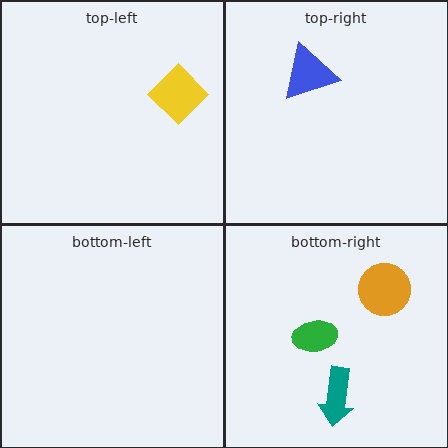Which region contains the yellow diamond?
The top-left region.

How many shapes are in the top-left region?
1.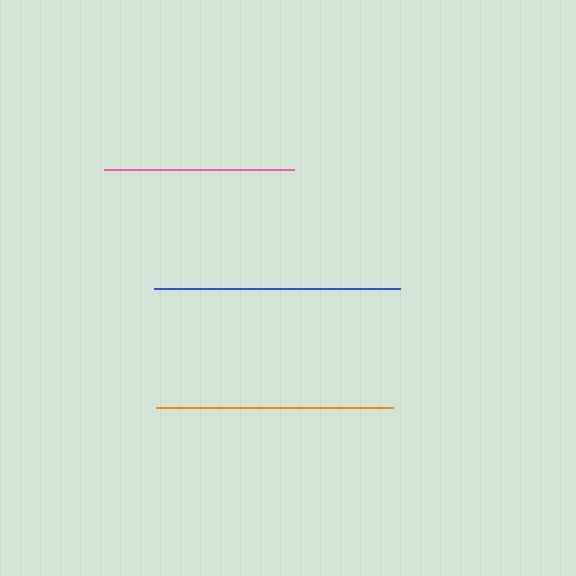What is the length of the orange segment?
The orange segment is approximately 237 pixels long.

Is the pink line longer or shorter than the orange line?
The orange line is longer than the pink line.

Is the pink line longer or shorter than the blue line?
The blue line is longer than the pink line.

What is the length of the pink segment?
The pink segment is approximately 190 pixels long.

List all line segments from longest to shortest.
From longest to shortest: blue, orange, pink.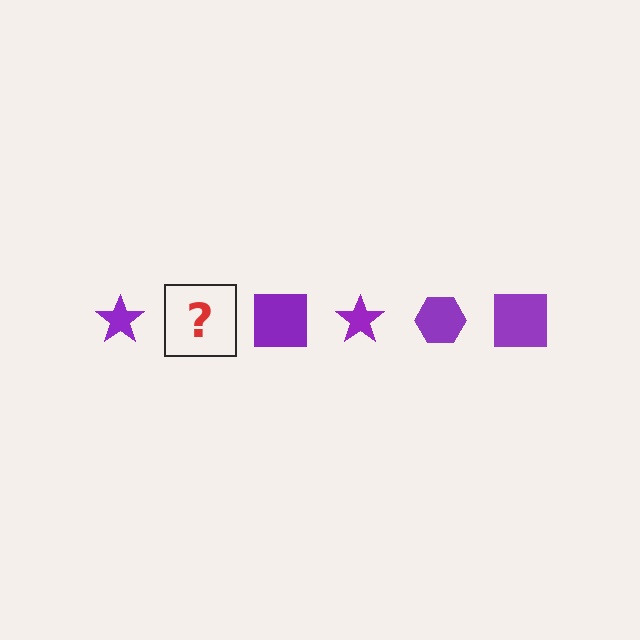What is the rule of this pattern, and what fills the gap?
The rule is that the pattern cycles through star, hexagon, square shapes in purple. The gap should be filled with a purple hexagon.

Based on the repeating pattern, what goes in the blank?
The blank should be a purple hexagon.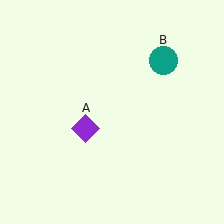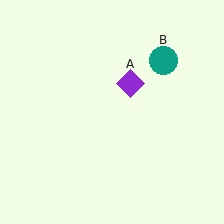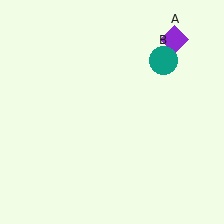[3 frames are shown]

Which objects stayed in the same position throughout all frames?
Teal circle (object B) remained stationary.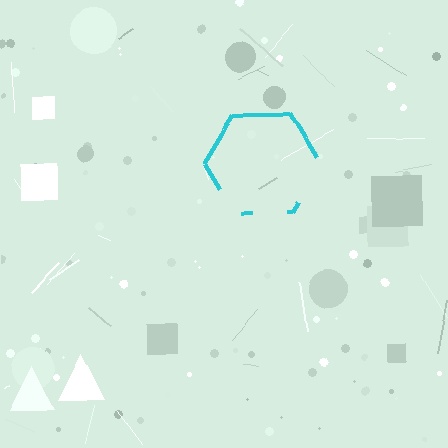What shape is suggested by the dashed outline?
The dashed outline suggests a hexagon.